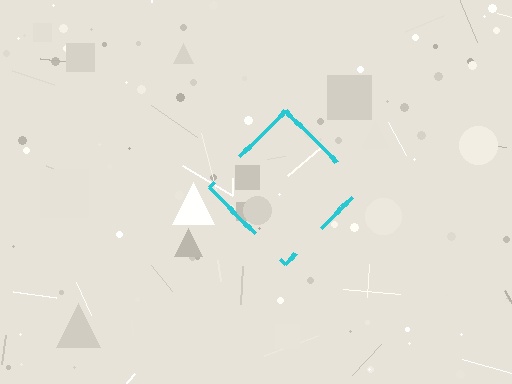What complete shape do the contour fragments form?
The contour fragments form a diamond.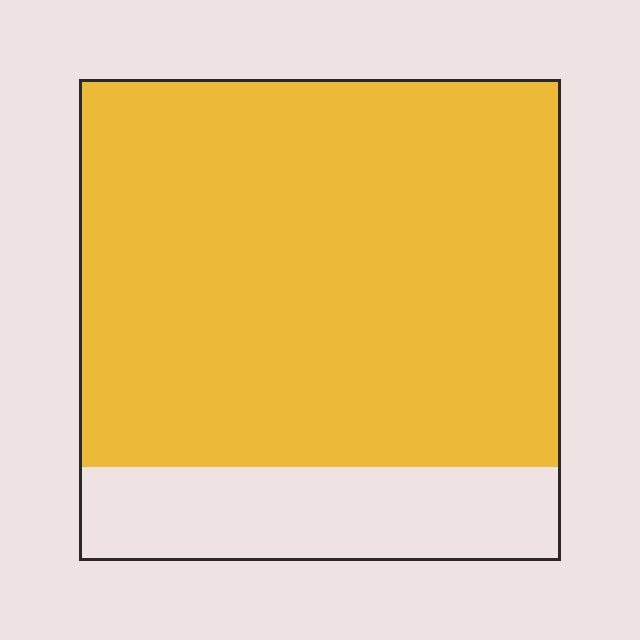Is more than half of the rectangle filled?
Yes.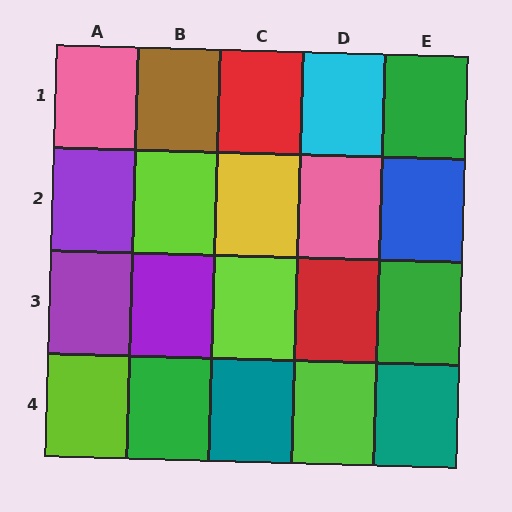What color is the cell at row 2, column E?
Blue.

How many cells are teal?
2 cells are teal.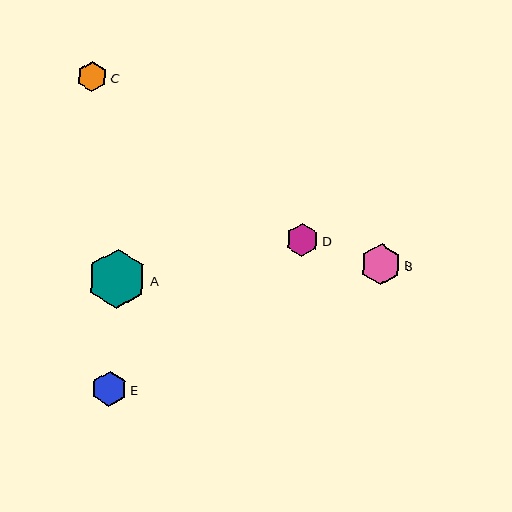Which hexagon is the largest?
Hexagon A is the largest with a size of approximately 59 pixels.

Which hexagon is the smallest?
Hexagon C is the smallest with a size of approximately 30 pixels.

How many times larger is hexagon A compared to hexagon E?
Hexagon A is approximately 1.7 times the size of hexagon E.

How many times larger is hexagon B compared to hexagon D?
Hexagon B is approximately 1.2 times the size of hexagon D.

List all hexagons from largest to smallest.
From largest to smallest: A, B, E, D, C.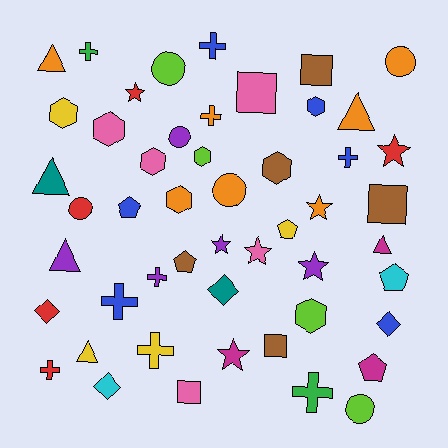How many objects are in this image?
There are 50 objects.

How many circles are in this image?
There are 6 circles.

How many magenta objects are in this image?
There are 3 magenta objects.